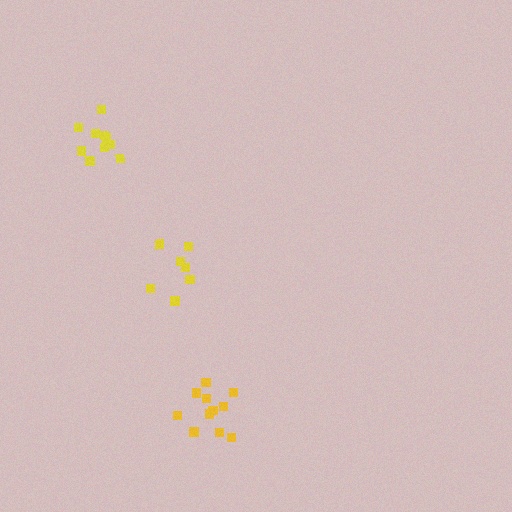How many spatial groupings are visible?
There are 3 spatial groupings.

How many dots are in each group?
Group 1: 7 dots, Group 2: 10 dots, Group 3: 11 dots (28 total).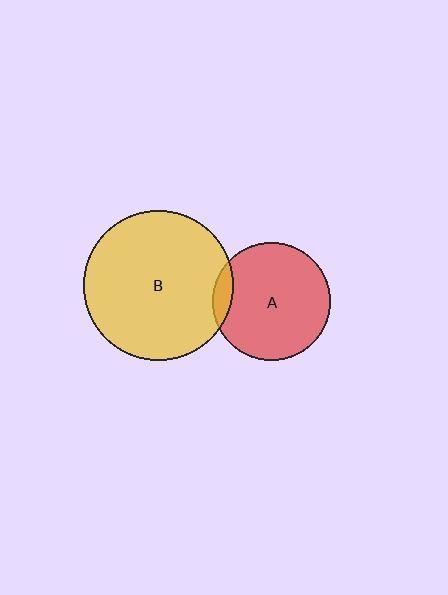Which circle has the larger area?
Circle B (yellow).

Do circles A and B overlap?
Yes.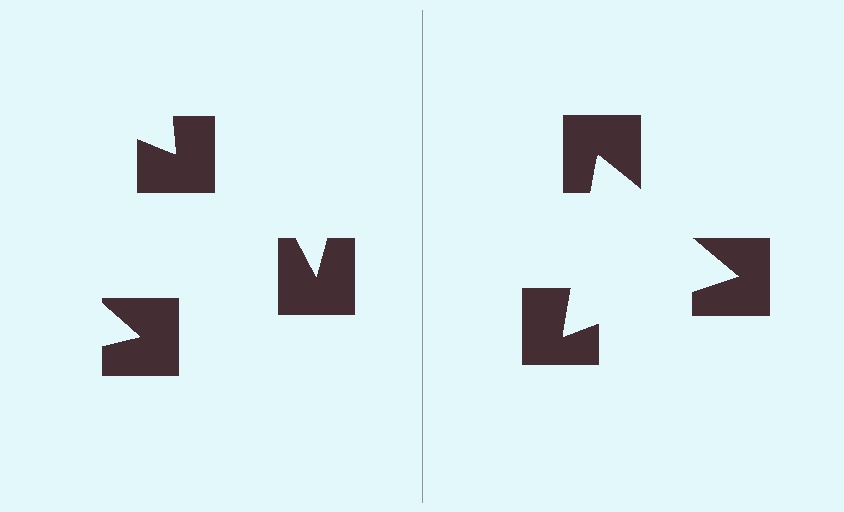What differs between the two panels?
The notched squares are positioned identically on both sides; only the wedge orientations differ. On the right they align to a triangle; on the left they are misaligned.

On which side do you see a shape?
An illusory triangle appears on the right side. On the left side the wedge cuts are rotated, so no coherent shape forms.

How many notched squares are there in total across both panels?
6 — 3 on each side.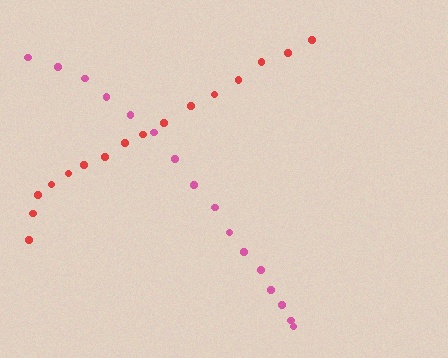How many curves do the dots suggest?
There are 2 distinct paths.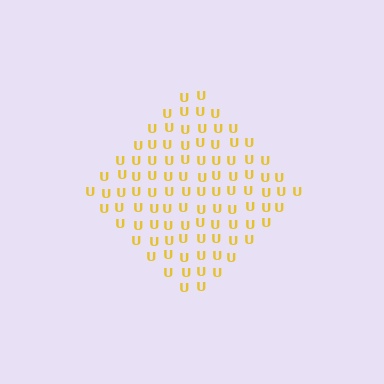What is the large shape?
The large shape is a diamond.